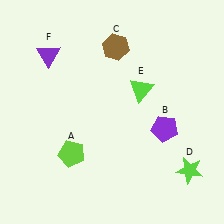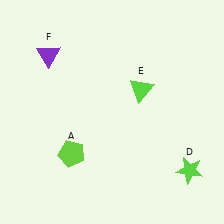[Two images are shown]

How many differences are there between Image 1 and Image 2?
There are 2 differences between the two images.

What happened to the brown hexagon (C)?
The brown hexagon (C) was removed in Image 2. It was in the top-right area of Image 1.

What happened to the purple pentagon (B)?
The purple pentagon (B) was removed in Image 2. It was in the bottom-right area of Image 1.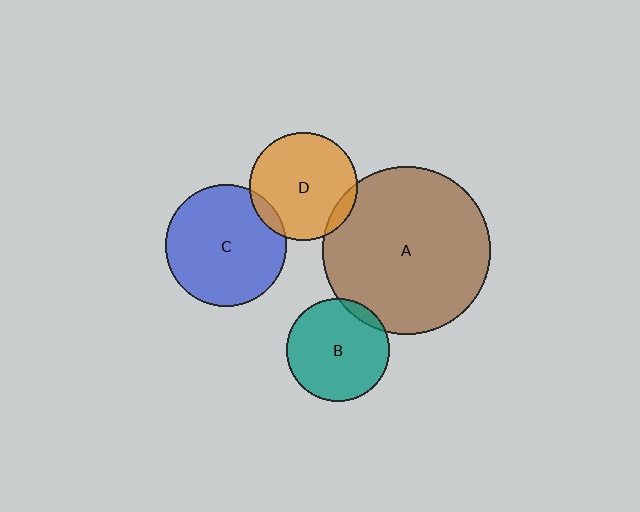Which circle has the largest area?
Circle A (brown).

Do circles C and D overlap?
Yes.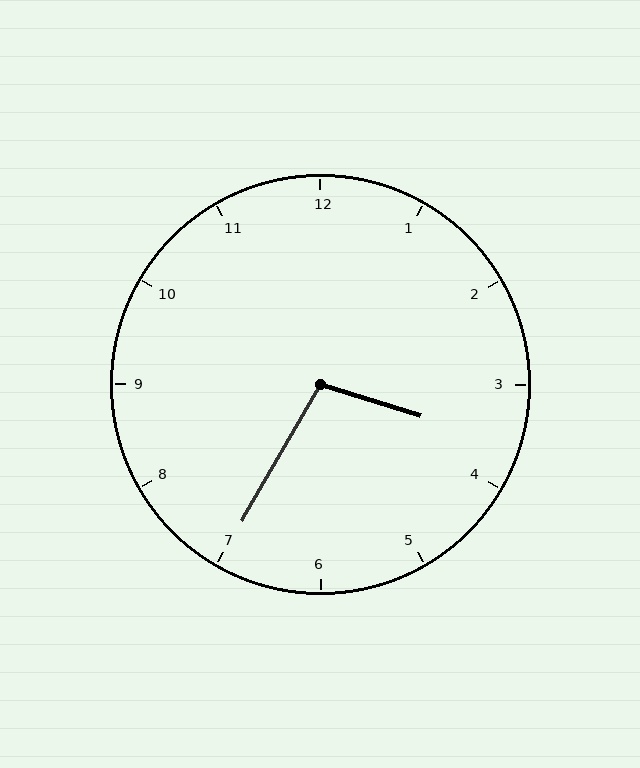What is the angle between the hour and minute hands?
Approximately 102 degrees.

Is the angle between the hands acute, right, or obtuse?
It is obtuse.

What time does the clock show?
3:35.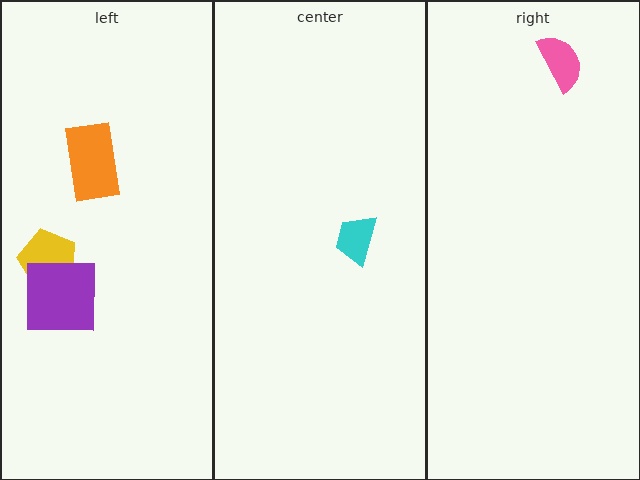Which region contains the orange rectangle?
The left region.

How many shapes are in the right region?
1.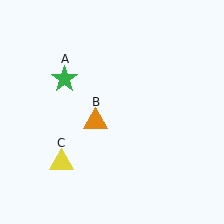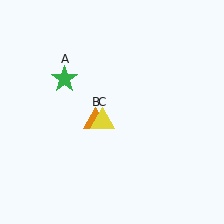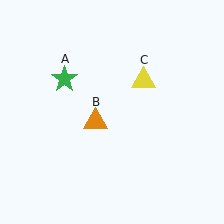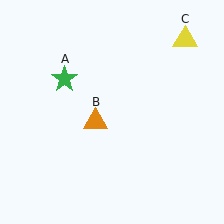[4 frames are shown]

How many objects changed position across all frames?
1 object changed position: yellow triangle (object C).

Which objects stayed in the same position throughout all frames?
Green star (object A) and orange triangle (object B) remained stationary.